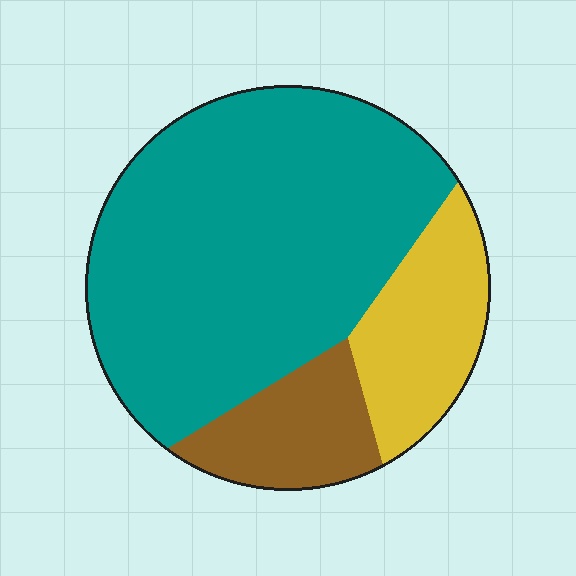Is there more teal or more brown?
Teal.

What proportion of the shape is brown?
Brown covers about 15% of the shape.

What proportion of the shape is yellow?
Yellow covers around 20% of the shape.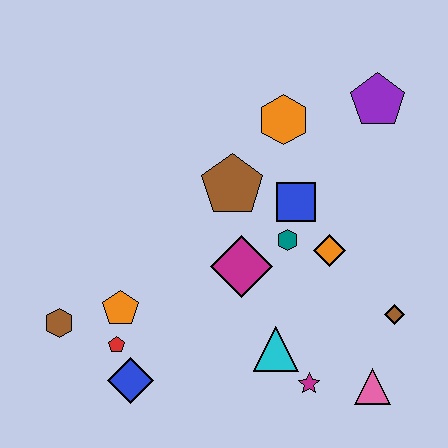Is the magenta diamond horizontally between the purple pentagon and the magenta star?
No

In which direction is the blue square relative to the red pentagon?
The blue square is to the right of the red pentagon.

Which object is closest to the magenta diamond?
The teal hexagon is closest to the magenta diamond.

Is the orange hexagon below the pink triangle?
No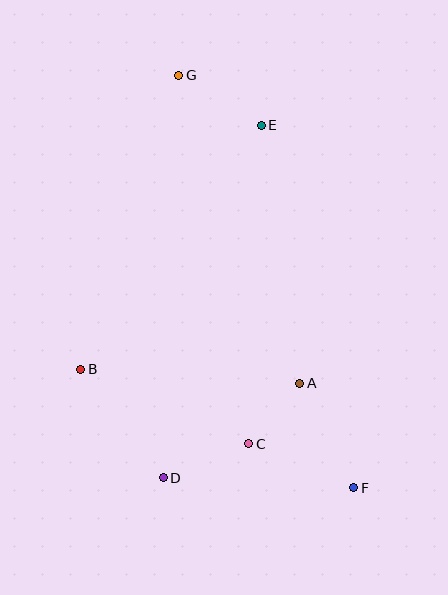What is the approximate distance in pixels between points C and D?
The distance between C and D is approximately 92 pixels.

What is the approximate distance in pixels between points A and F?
The distance between A and F is approximately 118 pixels.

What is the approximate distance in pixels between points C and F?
The distance between C and F is approximately 114 pixels.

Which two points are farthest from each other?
Points F and G are farthest from each other.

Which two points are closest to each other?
Points A and C are closest to each other.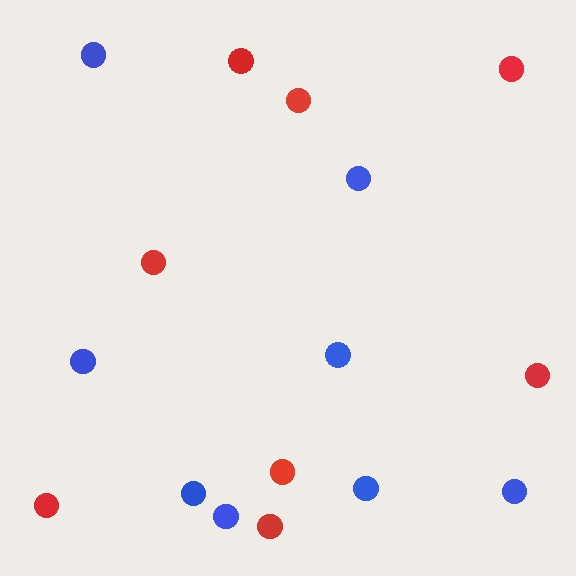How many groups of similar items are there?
There are 2 groups: one group of red circles (8) and one group of blue circles (8).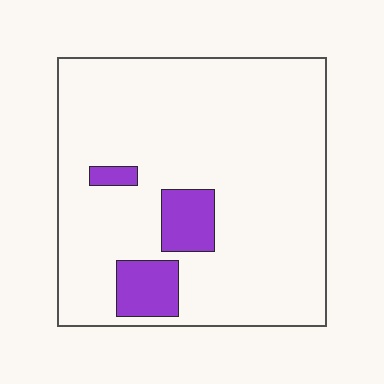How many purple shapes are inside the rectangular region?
3.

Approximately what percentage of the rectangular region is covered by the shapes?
Approximately 10%.